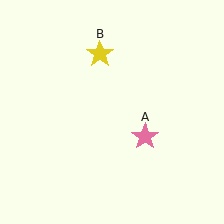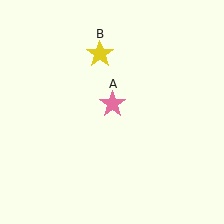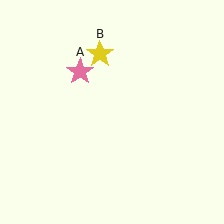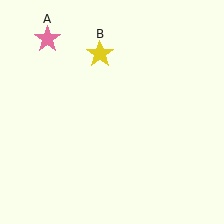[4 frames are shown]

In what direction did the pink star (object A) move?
The pink star (object A) moved up and to the left.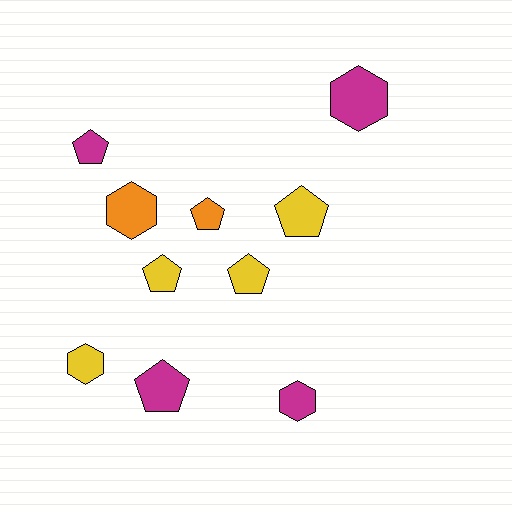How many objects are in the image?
There are 10 objects.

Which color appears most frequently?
Yellow, with 4 objects.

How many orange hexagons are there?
There is 1 orange hexagon.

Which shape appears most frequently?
Pentagon, with 6 objects.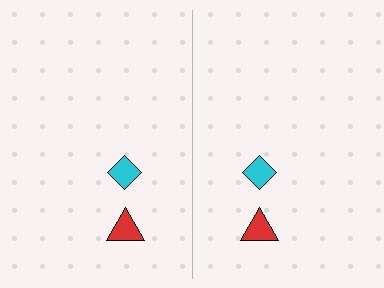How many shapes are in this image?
There are 4 shapes in this image.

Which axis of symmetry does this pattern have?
The pattern has a vertical axis of symmetry running through the center of the image.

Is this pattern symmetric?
Yes, this pattern has bilateral (reflection) symmetry.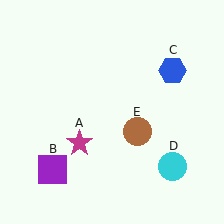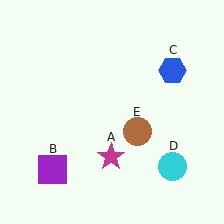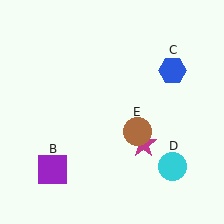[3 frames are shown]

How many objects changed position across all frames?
1 object changed position: magenta star (object A).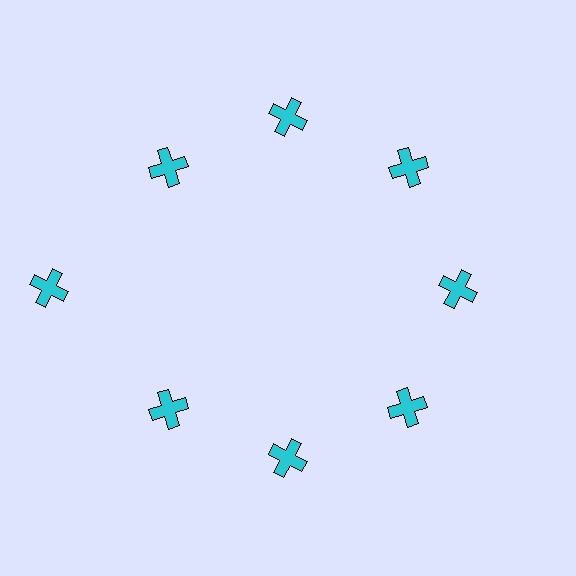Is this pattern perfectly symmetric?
No. The 8 cyan crosses are arranged in a ring, but one element near the 9 o'clock position is pushed outward from the center, breaking the 8-fold rotational symmetry.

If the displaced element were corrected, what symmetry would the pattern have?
It would have 8-fold rotational symmetry — the pattern would map onto itself every 45 degrees.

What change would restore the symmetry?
The symmetry would be restored by moving it inward, back onto the ring so that all 8 crosses sit at equal angles and equal distance from the center.